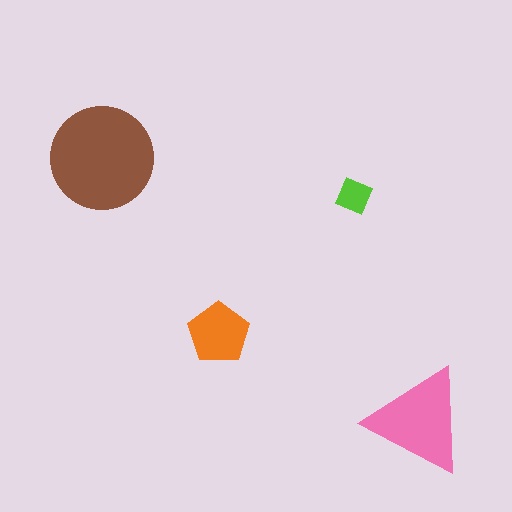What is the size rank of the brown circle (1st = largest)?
1st.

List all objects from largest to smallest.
The brown circle, the pink triangle, the orange pentagon, the lime square.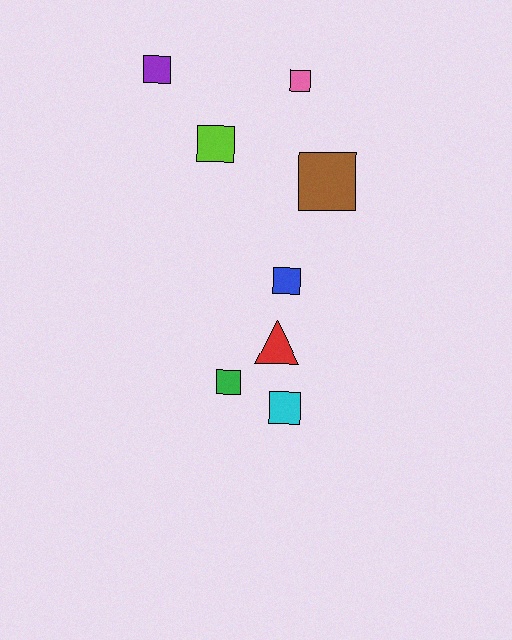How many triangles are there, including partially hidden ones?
There is 1 triangle.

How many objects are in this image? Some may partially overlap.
There are 8 objects.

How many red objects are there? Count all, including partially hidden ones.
There is 1 red object.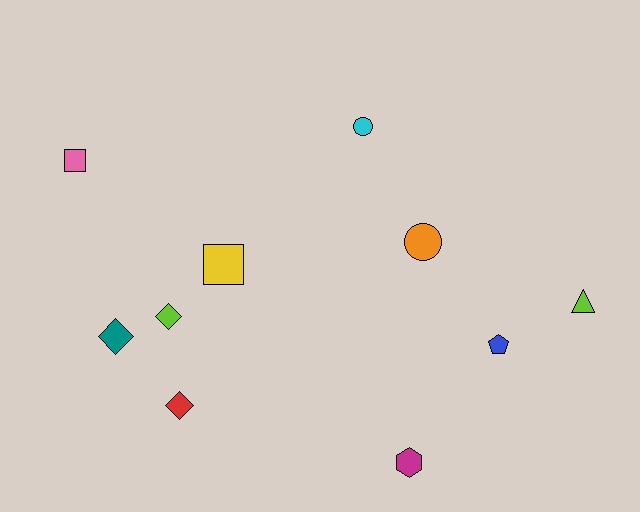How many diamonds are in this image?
There are 3 diamonds.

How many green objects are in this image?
There are no green objects.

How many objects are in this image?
There are 10 objects.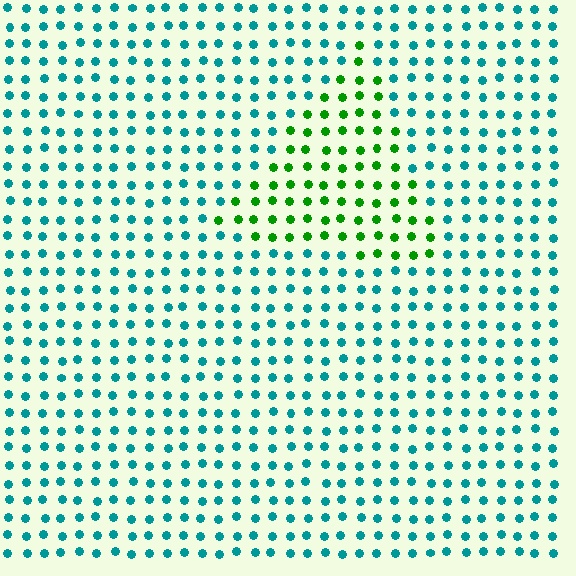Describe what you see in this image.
The image is filled with small teal elements in a uniform arrangement. A triangle-shaped region is visible where the elements are tinted to a slightly different hue, forming a subtle color boundary.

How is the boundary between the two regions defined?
The boundary is defined purely by a slight shift in hue (about 60 degrees). Spacing, size, and orientation are identical on both sides.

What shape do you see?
I see a triangle.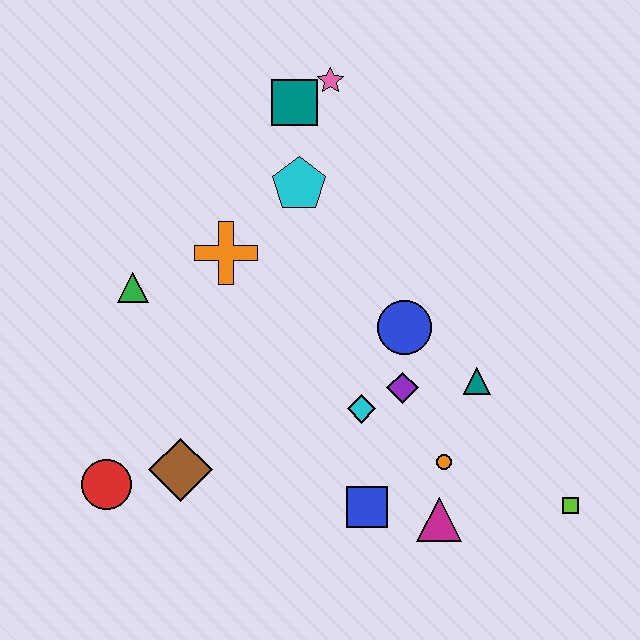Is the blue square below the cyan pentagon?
Yes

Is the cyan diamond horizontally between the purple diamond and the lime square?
No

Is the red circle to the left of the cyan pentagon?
Yes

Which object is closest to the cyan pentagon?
The teal square is closest to the cyan pentagon.